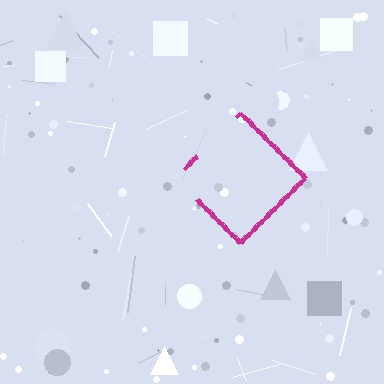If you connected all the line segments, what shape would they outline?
They would outline a diamond.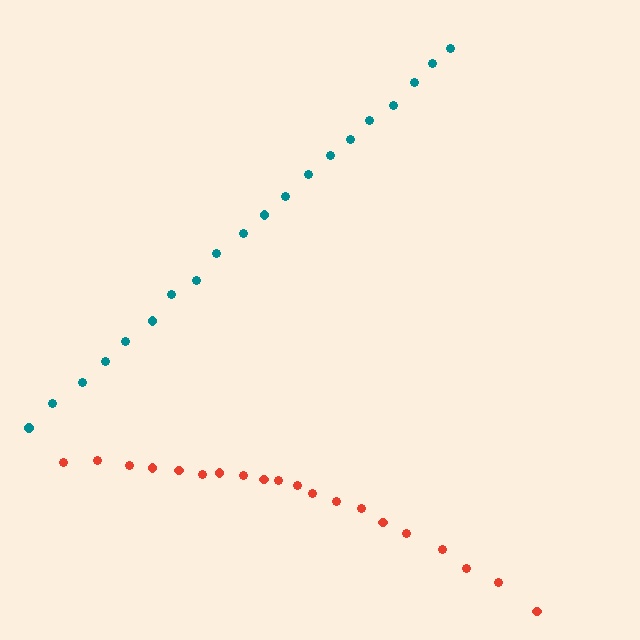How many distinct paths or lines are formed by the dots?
There are 2 distinct paths.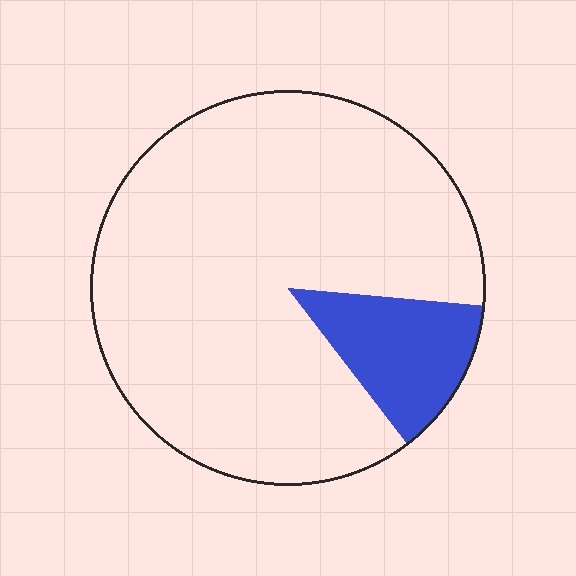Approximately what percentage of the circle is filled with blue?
Approximately 15%.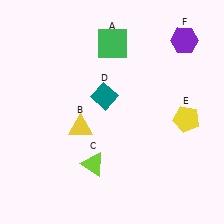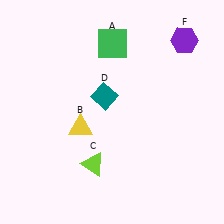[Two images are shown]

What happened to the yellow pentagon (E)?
The yellow pentagon (E) was removed in Image 2. It was in the bottom-right area of Image 1.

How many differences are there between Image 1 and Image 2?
There is 1 difference between the two images.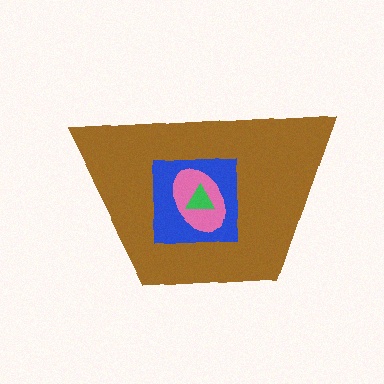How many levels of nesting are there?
4.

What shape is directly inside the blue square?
The pink ellipse.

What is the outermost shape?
The brown trapezoid.